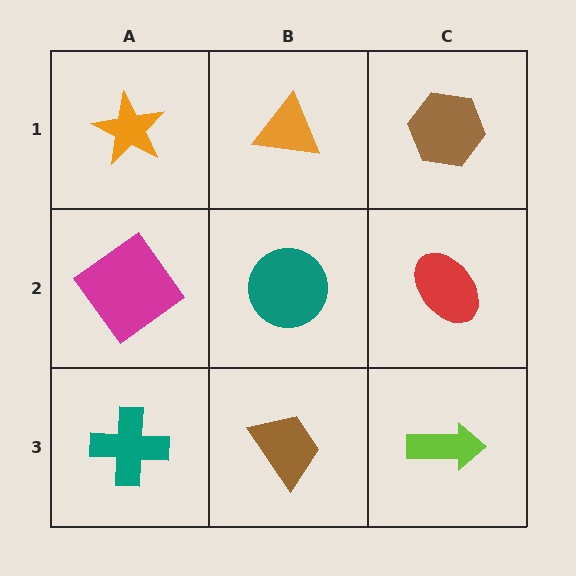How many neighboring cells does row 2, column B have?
4.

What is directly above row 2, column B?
An orange triangle.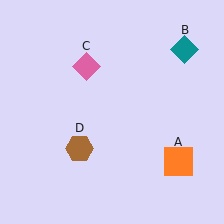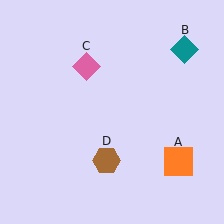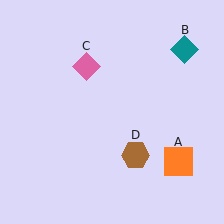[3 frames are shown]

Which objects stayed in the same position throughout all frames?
Orange square (object A) and teal diamond (object B) and pink diamond (object C) remained stationary.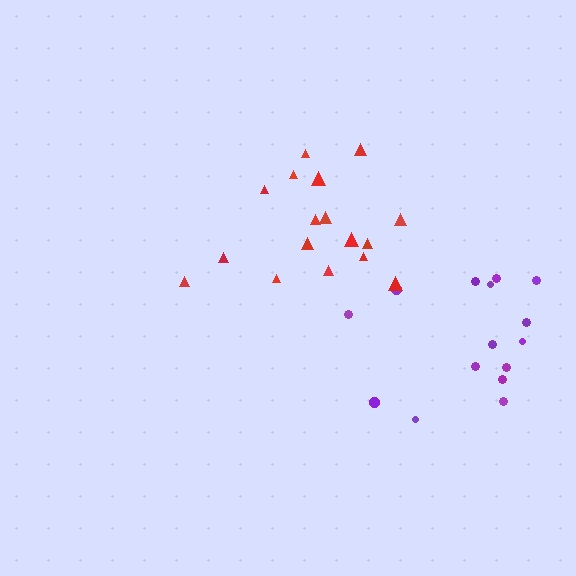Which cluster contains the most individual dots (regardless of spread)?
Red (17).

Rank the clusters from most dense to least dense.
red, purple.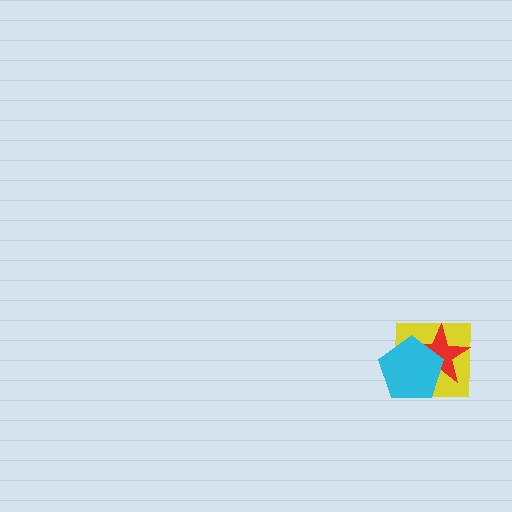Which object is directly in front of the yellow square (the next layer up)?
The red star is directly in front of the yellow square.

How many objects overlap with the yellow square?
2 objects overlap with the yellow square.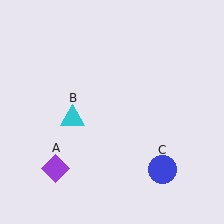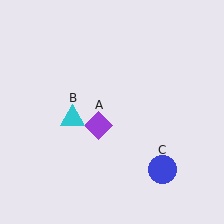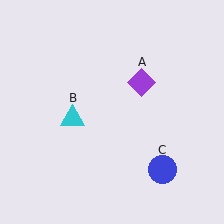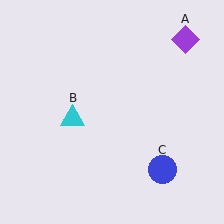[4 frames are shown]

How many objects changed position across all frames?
1 object changed position: purple diamond (object A).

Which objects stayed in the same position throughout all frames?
Cyan triangle (object B) and blue circle (object C) remained stationary.